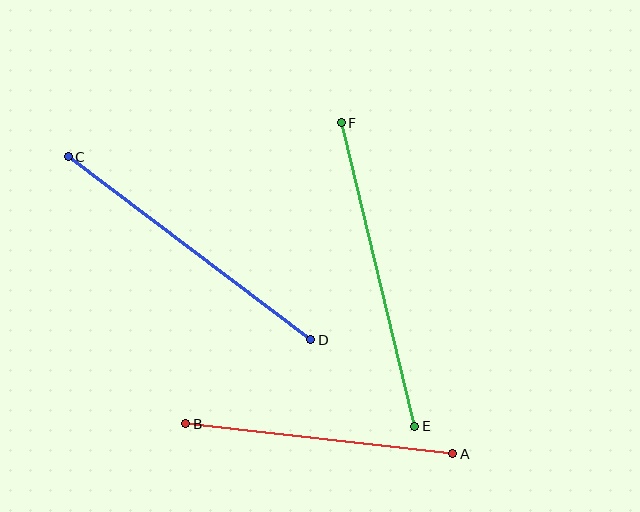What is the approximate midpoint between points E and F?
The midpoint is at approximately (378, 275) pixels.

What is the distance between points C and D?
The distance is approximately 304 pixels.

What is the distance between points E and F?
The distance is approximately 312 pixels.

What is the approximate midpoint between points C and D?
The midpoint is at approximately (190, 248) pixels.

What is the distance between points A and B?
The distance is approximately 268 pixels.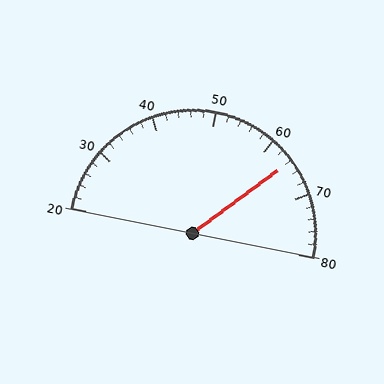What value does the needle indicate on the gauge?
The needle indicates approximately 64.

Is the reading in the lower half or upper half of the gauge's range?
The reading is in the upper half of the range (20 to 80).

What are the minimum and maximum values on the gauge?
The gauge ranges from 20 to 80.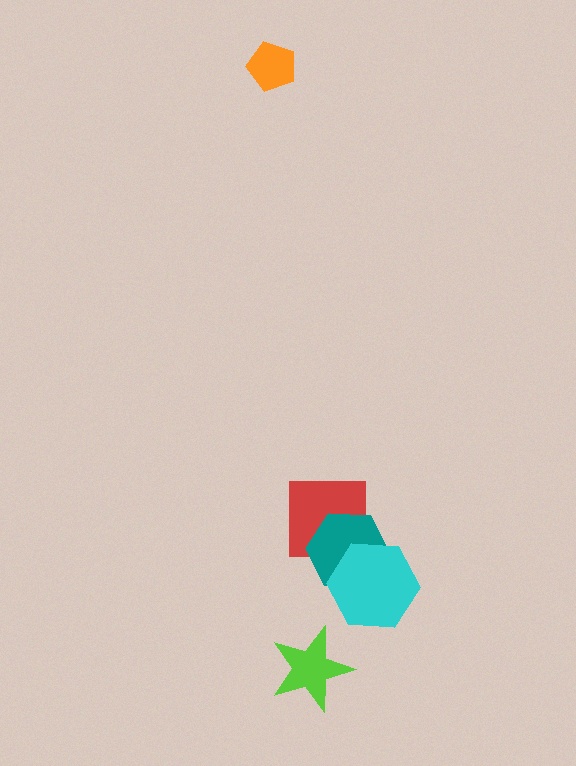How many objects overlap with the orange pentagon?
0 objects overlap with the orange pentagon.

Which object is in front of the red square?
The teal hexagon is in front of the red square.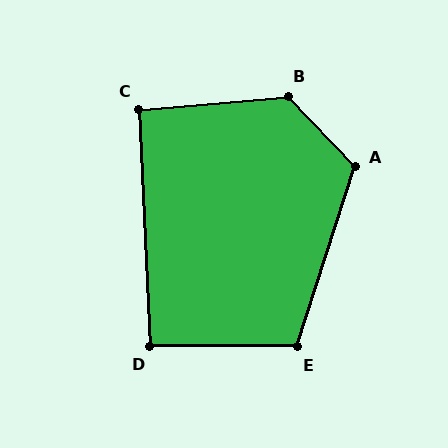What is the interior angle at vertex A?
Approximately 119 degrees (obtuse).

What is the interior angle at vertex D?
Approximately 93 degrees (approximately right).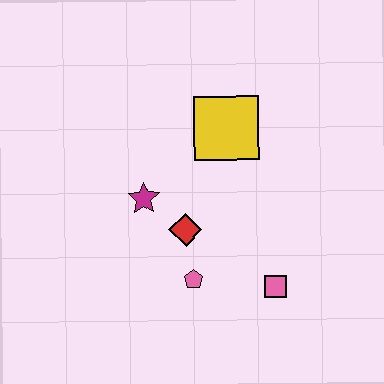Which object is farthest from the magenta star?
The pink square is farthest from the magenta star.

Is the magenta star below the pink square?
No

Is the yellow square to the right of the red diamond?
Yes